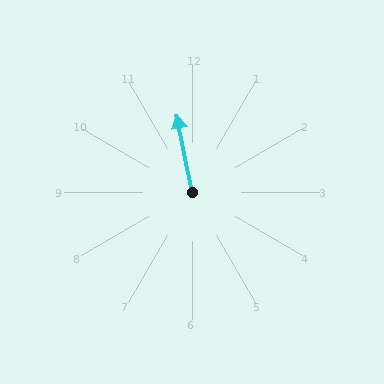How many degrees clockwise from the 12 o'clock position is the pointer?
Approximately 349 degrees.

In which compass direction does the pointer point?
North.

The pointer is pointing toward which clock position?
Roughly 12 o'clock.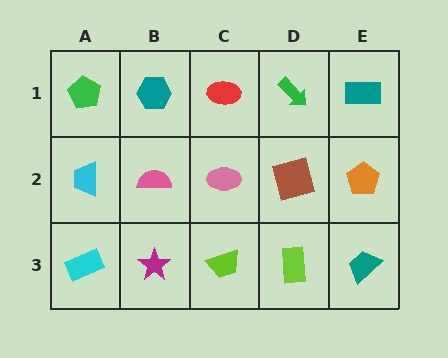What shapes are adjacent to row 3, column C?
A pink ellipse (row 2, column C), a magenta star (row 3, column B), a lime rectangle (row 3, column D).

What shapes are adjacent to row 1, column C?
A pink ellipse (row 2, column C), a teal hexagon (row 1, column B), a green arrow (row 1, column D).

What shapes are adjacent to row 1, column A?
A cyan trapezoid (row 2, column A), a teal hexagon (row 1, column B).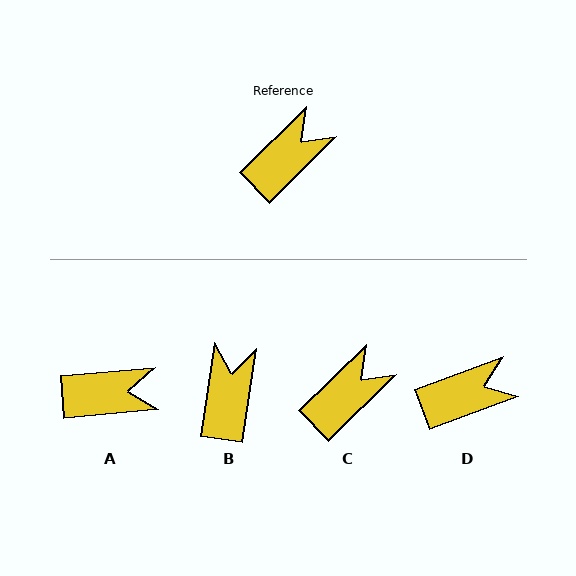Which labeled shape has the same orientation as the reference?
C.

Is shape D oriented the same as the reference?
No, it is off by about 24 degrees.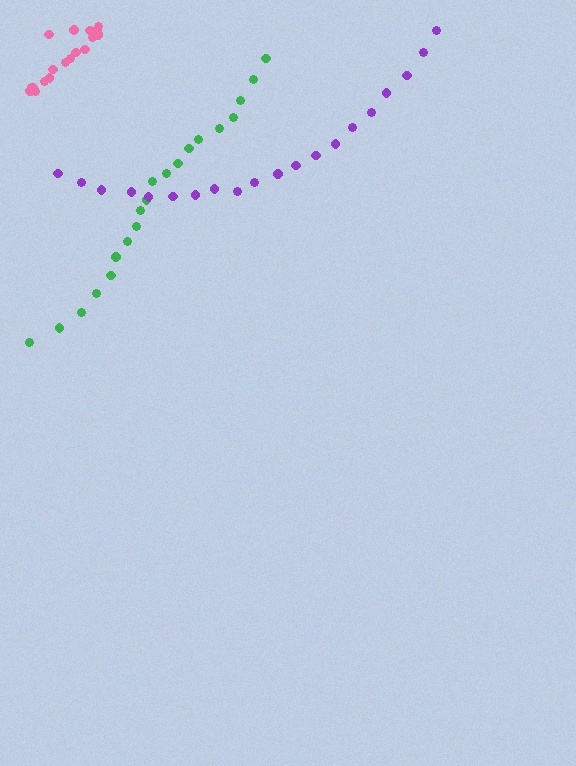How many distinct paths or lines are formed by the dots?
There are 3 distinct paths.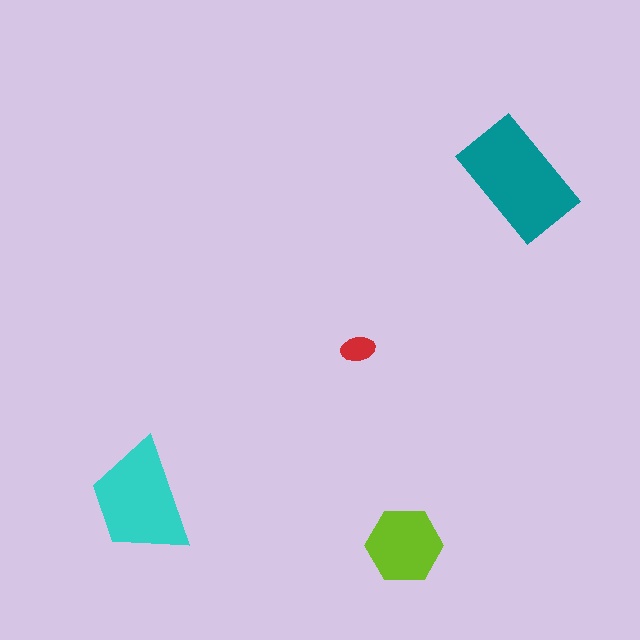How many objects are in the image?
There are 4 objects in the image.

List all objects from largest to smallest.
The teal rectangle, the cyan trapezoid, the lime hexagon, the red ellipse.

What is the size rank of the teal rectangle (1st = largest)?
1st.